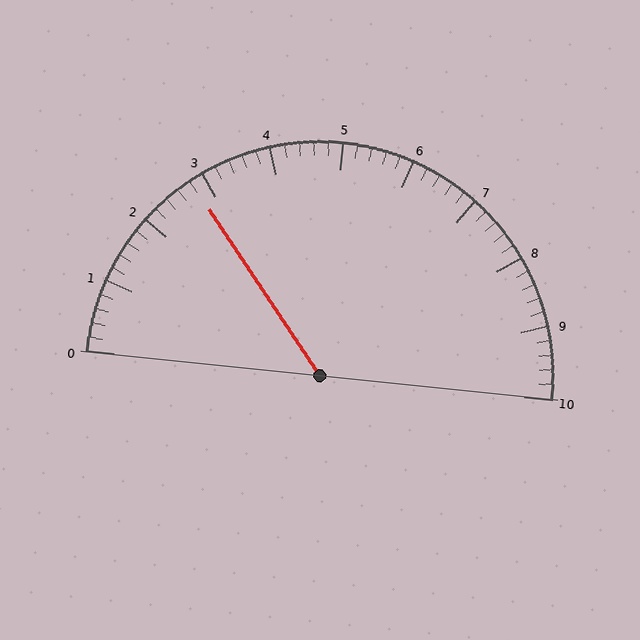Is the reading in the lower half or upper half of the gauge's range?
The reading is in the lower half of the range (0 to 10).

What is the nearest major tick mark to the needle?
The nearest major tick mark is 3.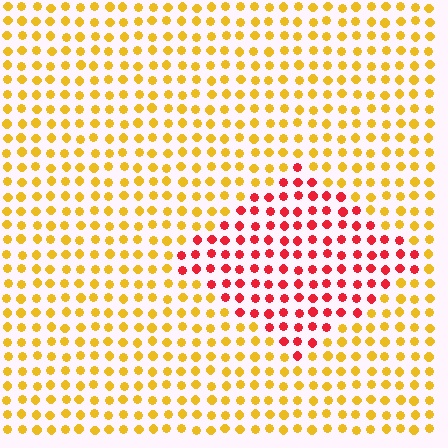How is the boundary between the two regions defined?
The boundary is defined purely by a slight shift in hue (about 53 degrees). Spacing, size, and orientation are identical on both sides.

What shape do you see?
I see a diamond.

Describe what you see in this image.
The image is filled with small yellow elements in a uniform arrangement. A diamond-shaped region is visible where the elements are tinted to a slightly different hue, forming a subtle color boundary.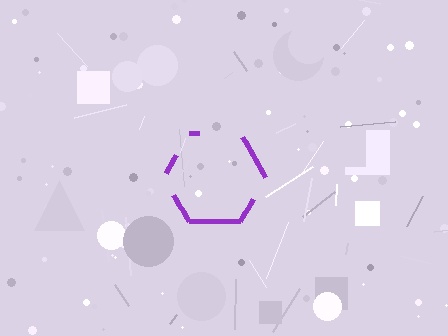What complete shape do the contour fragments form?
The contour fragments form a hexagon.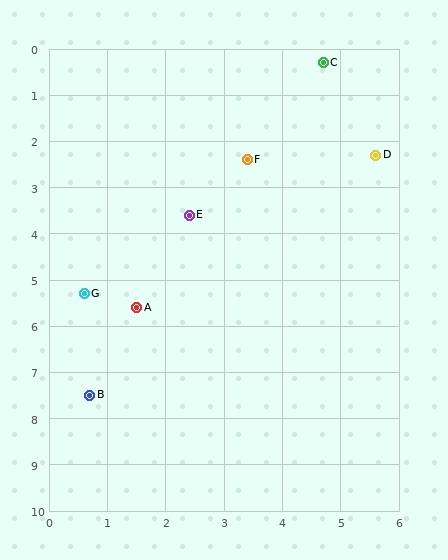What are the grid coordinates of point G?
Point G is at approximately (0.6, 5.3).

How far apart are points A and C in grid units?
Points A and C are about 6.2 grid units apart.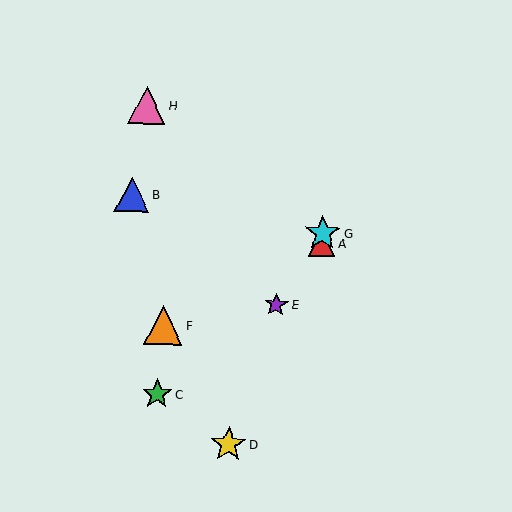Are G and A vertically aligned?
Yes, both are at x≈323.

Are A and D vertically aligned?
No, A is at x≈322 and D is at x≈228.